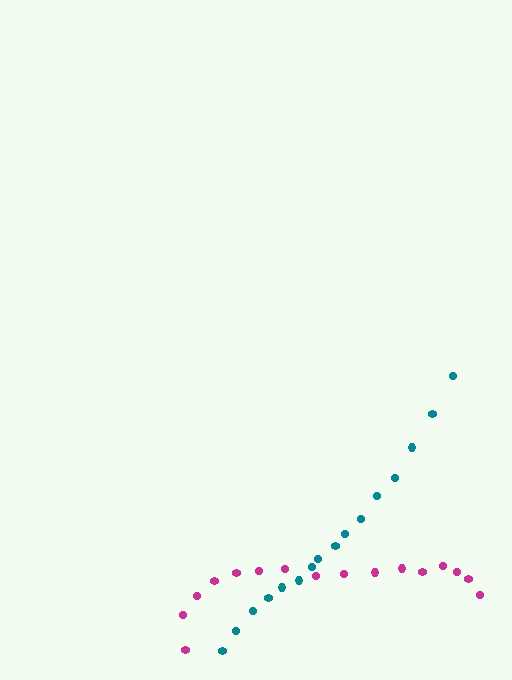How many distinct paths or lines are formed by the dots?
There are 2 distinct paths.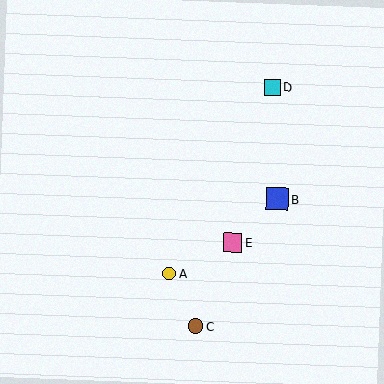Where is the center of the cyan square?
The center of the cyan square is at (272, 87).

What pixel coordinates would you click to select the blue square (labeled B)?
Click at (277, 199) to select the blue square B.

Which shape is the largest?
The blue square (labeled B) is the largest.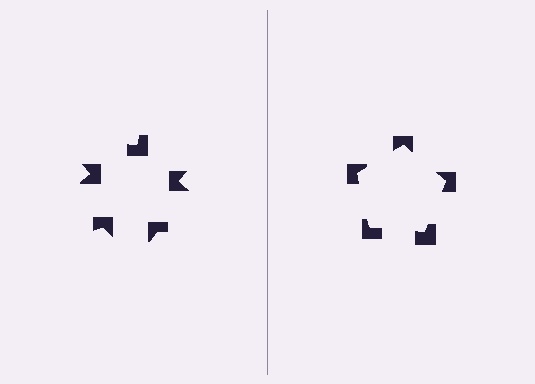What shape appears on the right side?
An illusory pentagon.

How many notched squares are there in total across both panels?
10 — 5 on each side.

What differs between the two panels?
The notched squares are positioned identically on both sides; only the wedge orientations differ. On the right they align to a pentagon; on the left they are misaligned.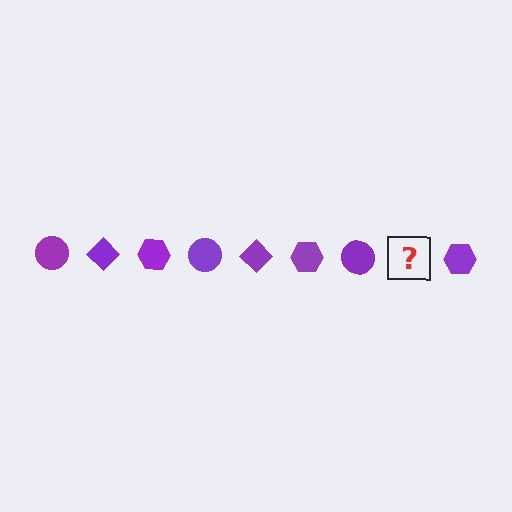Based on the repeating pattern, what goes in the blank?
The blank should be a purple diamond.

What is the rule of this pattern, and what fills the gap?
The rule is that the pattern cycles through circle, diamond, hexagon shapes in purple. The gap should be filled with a purple diamond.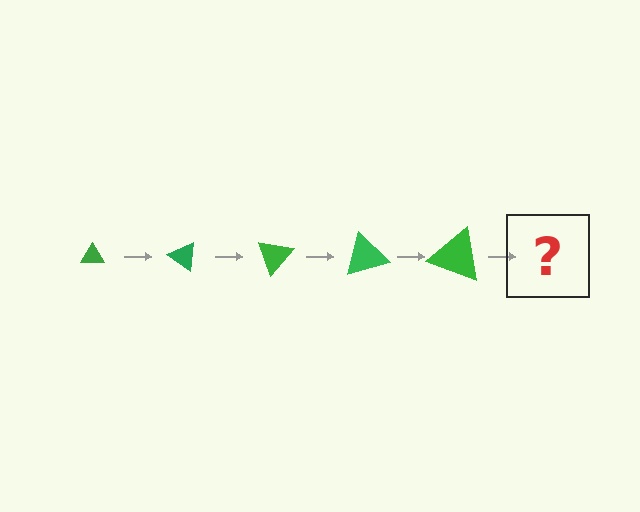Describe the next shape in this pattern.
It should be a triangle, larger than the previous one and rotated 175 degrees from the start.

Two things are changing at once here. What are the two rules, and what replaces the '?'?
The two rules are that the triangle grows larger each step and it rotates 35 degrees each step. The '?' should be a triangle, larger than the previous one and rotated 175 degrees from the start.